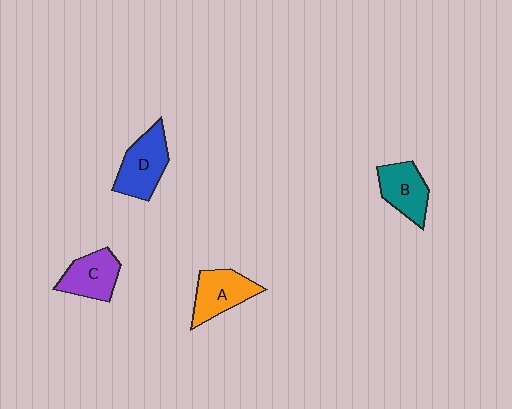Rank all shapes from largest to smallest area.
From largest to smallest: D (blue), A (orange), B (teal), C (purple).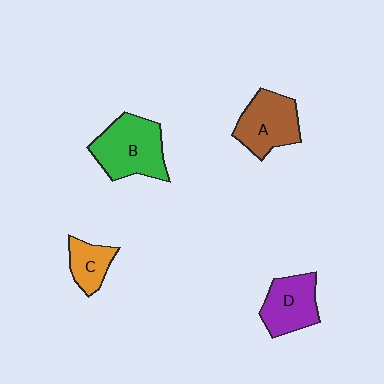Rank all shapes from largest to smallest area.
From largest to smallest: B (green), A (brown), D (purple), C (orange).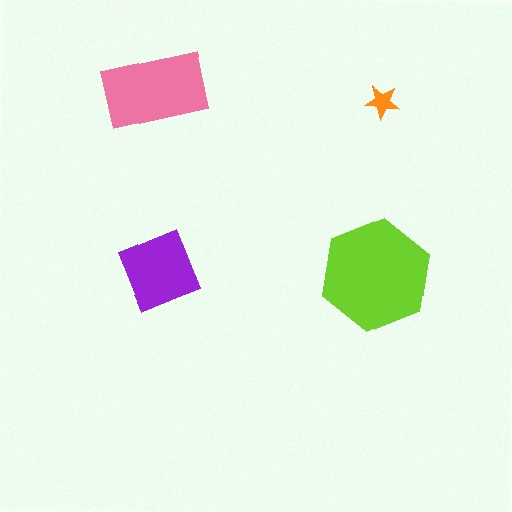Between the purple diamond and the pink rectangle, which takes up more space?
The pink rectangle.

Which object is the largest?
The lime hexagon.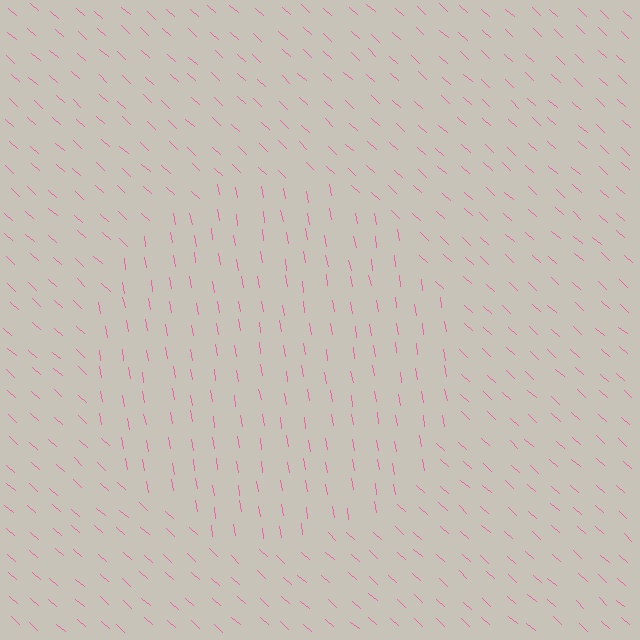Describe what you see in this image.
The image is filled with small pink line segments. A circle region in the image has lines oriented differently from the surrounding lines, creating a visible texture boundary.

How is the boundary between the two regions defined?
The boundary is defined purely by a change in line orientation (approximately 39 degrees difference). All lines are the same color and thickness.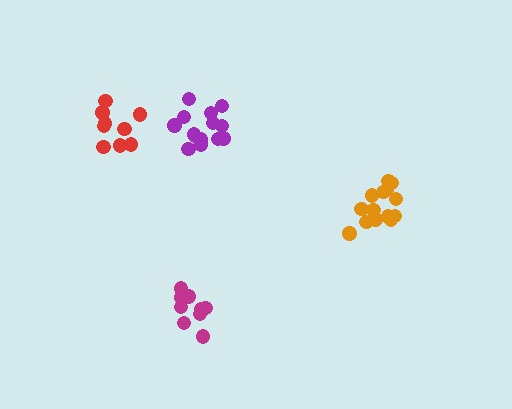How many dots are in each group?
Group 1: 14 dots, Group 2: 9 dots, Group 3: 14 dots, Group 4: 9 dots (46 total).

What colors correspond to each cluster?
The clusters are colored: orange, red, purple, magenta.